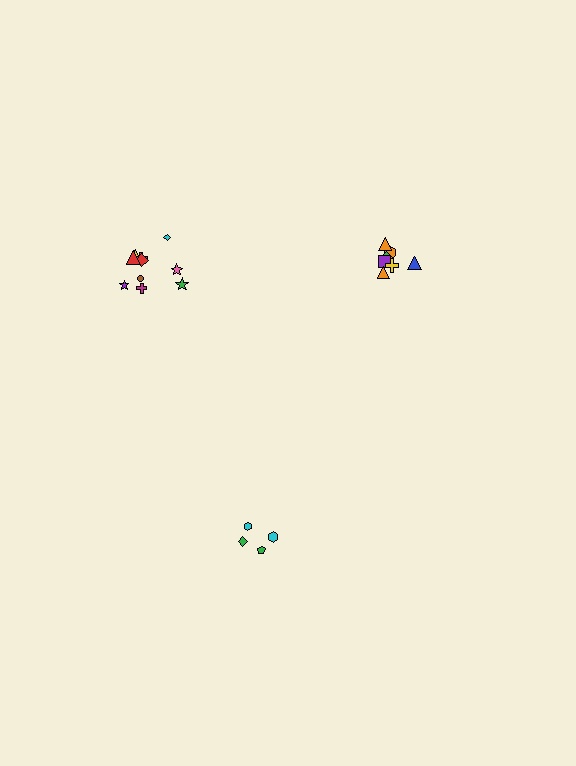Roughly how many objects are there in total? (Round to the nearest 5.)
Roughly 20 objects in total.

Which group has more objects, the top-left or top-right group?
The top-left group.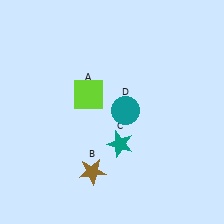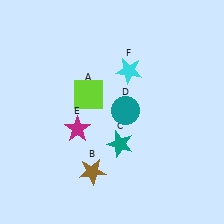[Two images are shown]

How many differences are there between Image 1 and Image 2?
There are 2 differences between the two images.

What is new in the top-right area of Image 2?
A cyan star (F) was added in the top-right area of Image 2.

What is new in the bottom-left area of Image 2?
A magenta star (E) was added in the bottom-left area of Image 2.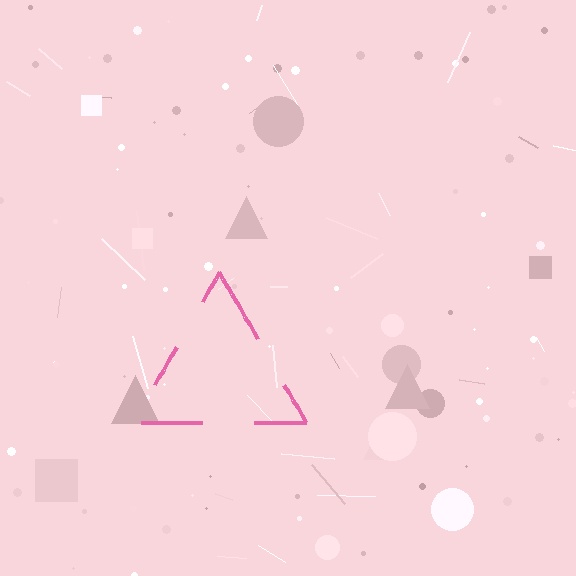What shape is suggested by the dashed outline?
The dashed outline suggests a triangle.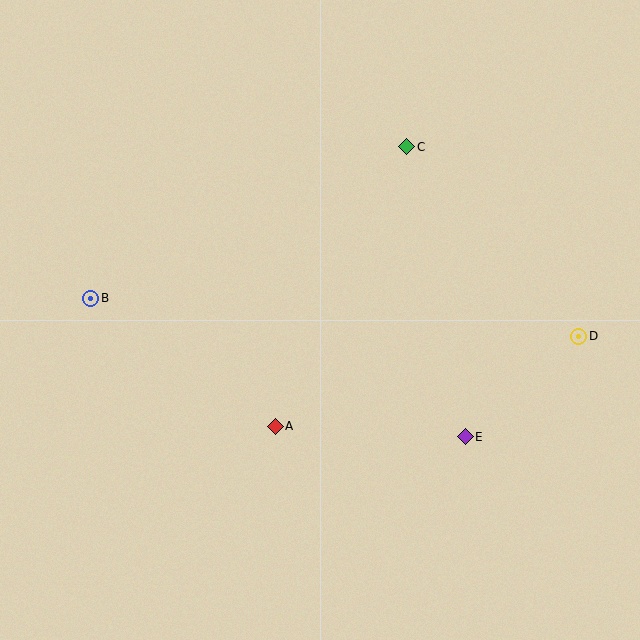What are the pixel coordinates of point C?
Point C is at (407, 147).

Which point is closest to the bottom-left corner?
Point A is closest to the bottom-left corner.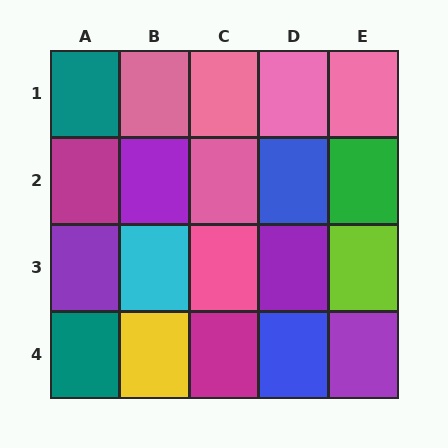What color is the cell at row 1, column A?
Teal.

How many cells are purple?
4 cells are purple.